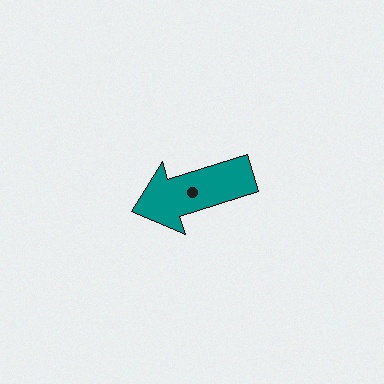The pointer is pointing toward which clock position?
Roughly 8 o'clock.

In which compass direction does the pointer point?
West.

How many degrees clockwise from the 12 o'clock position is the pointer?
Approximately 253 degrees.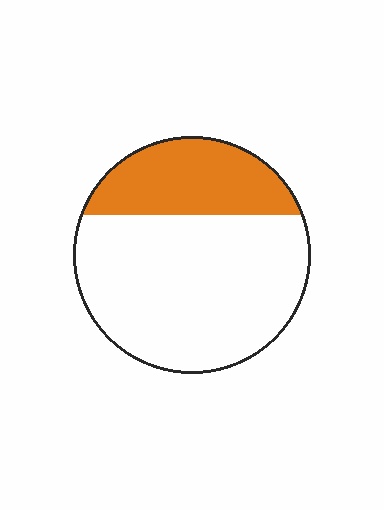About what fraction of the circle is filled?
About one quarter (1/4).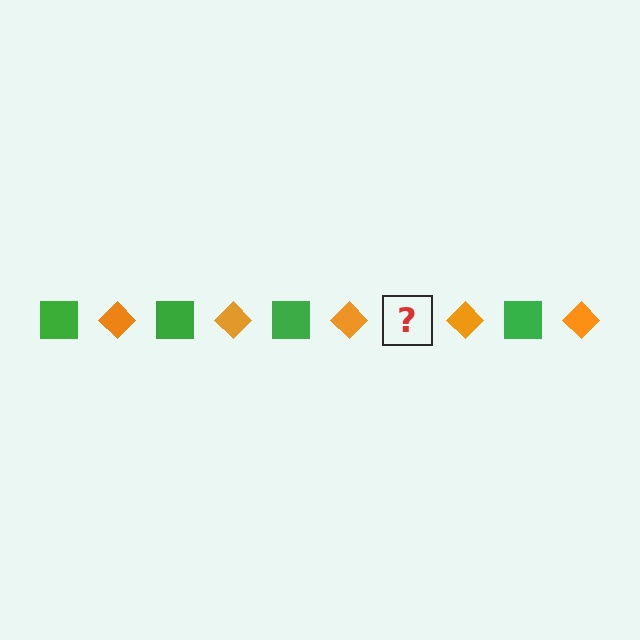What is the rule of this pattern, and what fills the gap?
The rule is that the pattern alternates between green square and orange diamond. The gap should be filled with a green square.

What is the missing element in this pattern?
The missing element is a green square.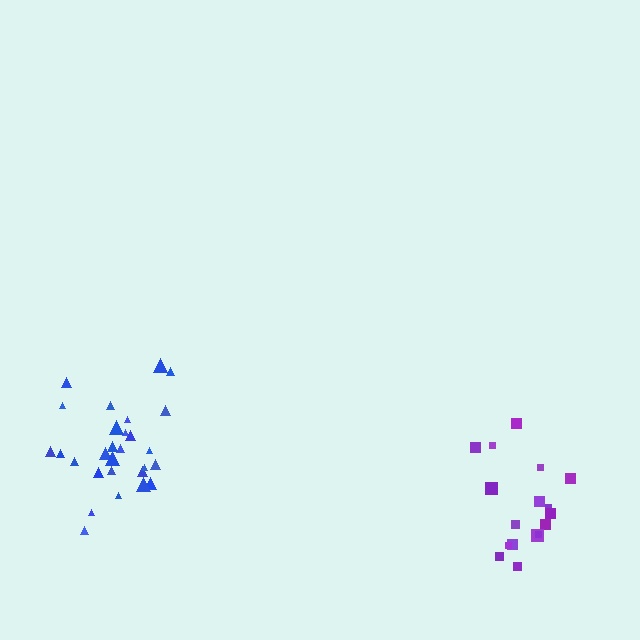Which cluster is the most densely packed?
Blue.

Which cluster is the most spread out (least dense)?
Purple.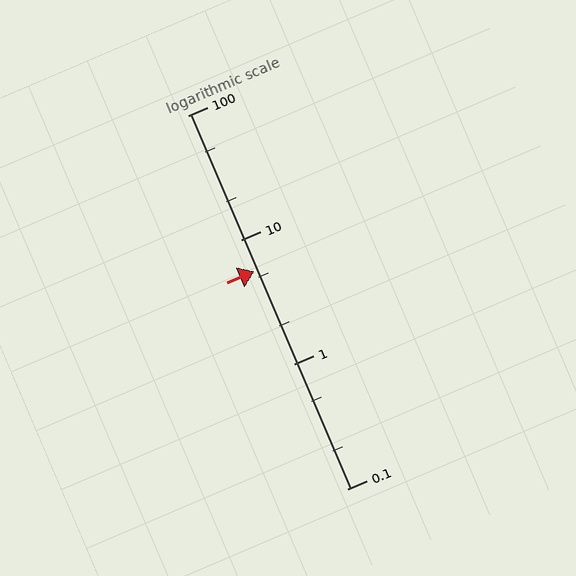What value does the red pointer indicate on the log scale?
The pointer indicates approximately 5.6.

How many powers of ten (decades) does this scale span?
The scale spans 3 decades, from 0.1 to 100.